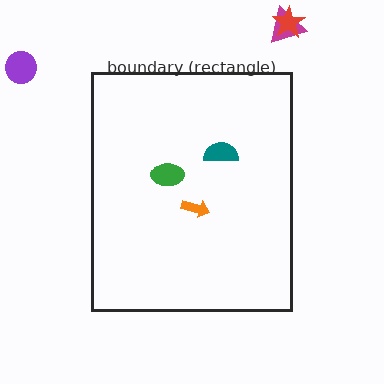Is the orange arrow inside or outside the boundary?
Inside.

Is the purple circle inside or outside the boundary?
Outside.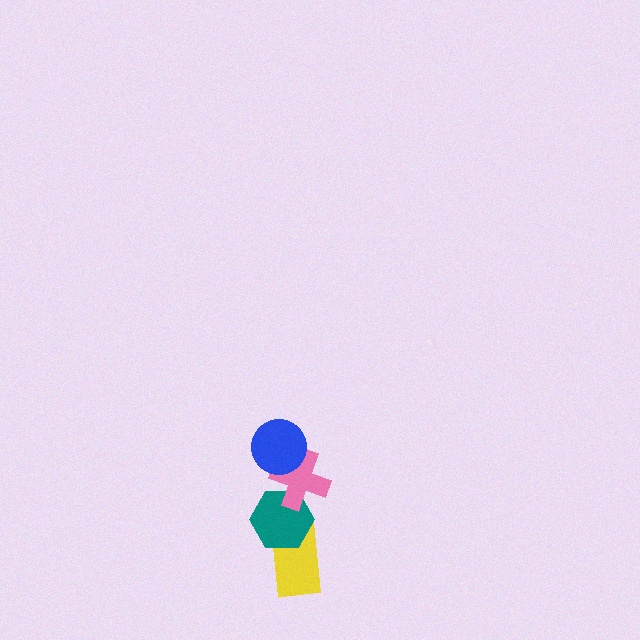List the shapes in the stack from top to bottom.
From top to bottom: the blue circle, the pink cross, the teal hexagon, the yellow rectangle.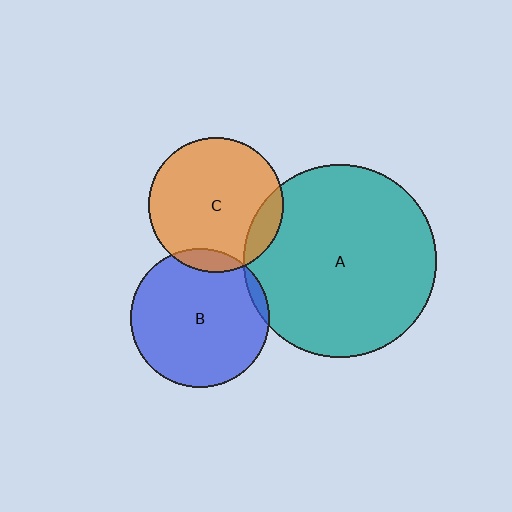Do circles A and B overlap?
Yes.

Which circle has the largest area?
Circle A (teal).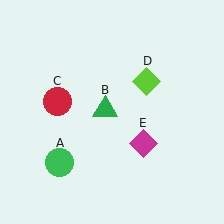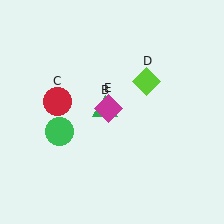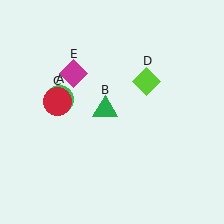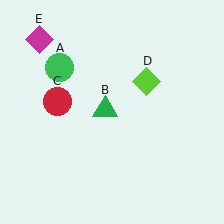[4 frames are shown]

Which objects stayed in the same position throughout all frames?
Green triangle (object B) and red circle (object C) and lime diamond (object D) remained stationary.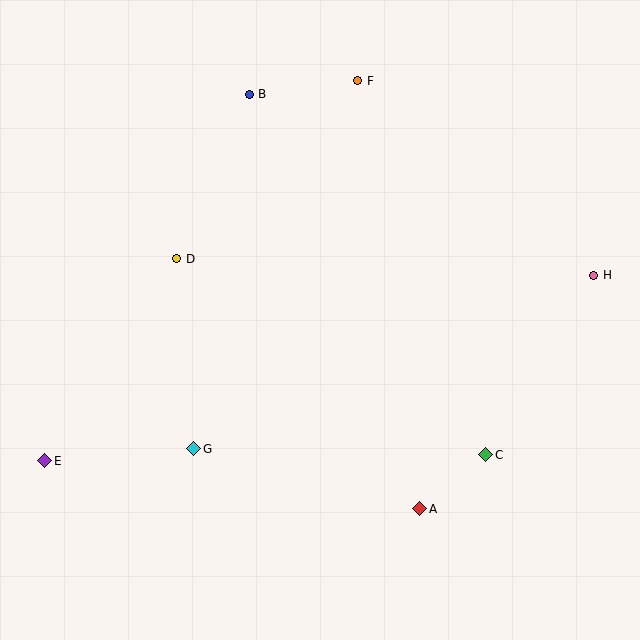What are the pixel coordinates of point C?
Point C is at (486, 455).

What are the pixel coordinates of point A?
Point A is at (420, 509).